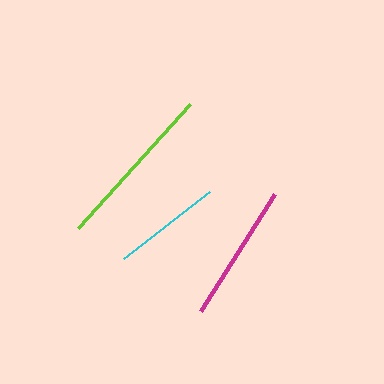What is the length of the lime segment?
The lime segment is approximately 166 pixels long.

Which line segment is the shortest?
The cyan line is the shortest at approximately 108 pixels.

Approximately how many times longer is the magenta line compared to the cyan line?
The magenta line is approximately 1.3 times the length of the cyan line.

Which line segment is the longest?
The lime line is the longest at approximately 166 pixels.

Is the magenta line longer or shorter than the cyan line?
The magenta line is longer than the cyan line.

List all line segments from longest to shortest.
From longest to shortest: lime, magenta, cyan.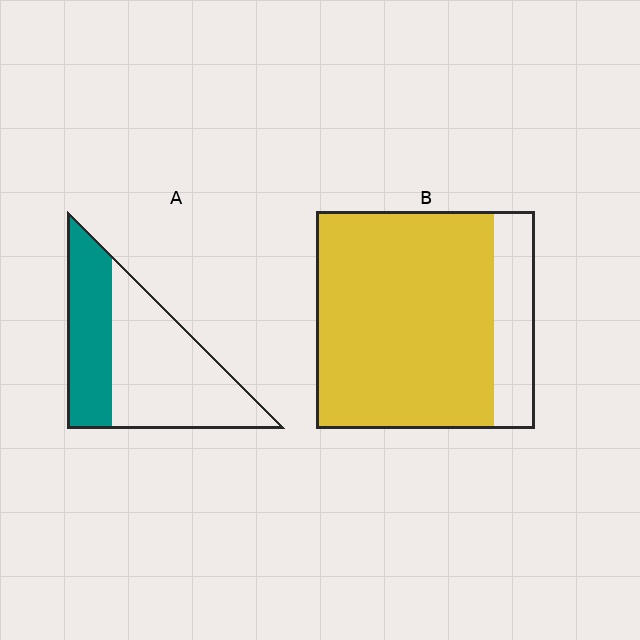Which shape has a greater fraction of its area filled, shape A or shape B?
Shape B.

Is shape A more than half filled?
No.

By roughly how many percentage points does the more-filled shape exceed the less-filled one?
By roughly 45 percentage points (B over A).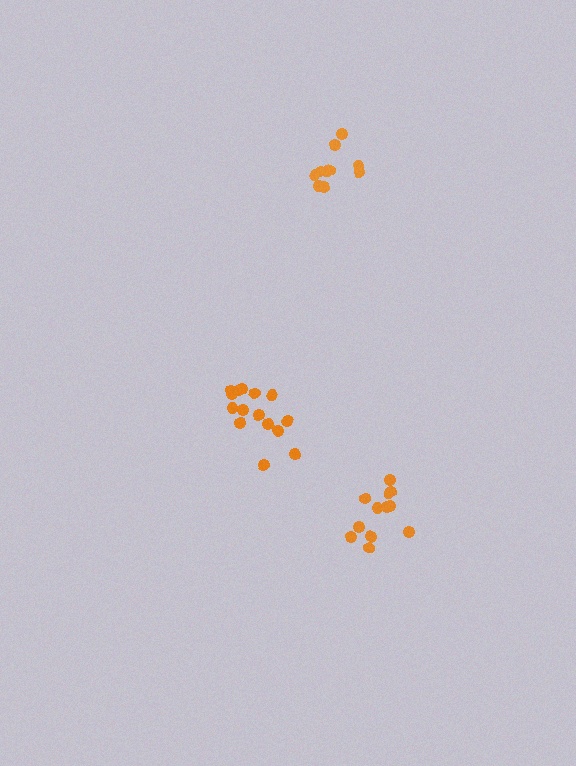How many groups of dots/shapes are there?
There are 3 groups.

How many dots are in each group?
Group 1: 15 dots, Group 2: 12 dots, Group 3: 10 dots (37 total).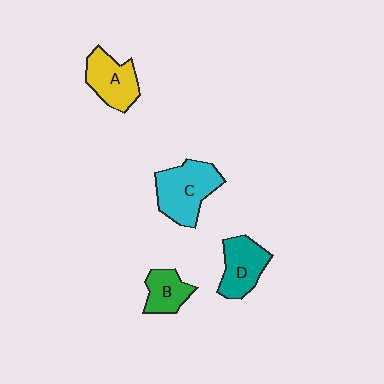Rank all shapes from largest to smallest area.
From largest to smallest: C (cyan), A (yellow), D (teal), B (green).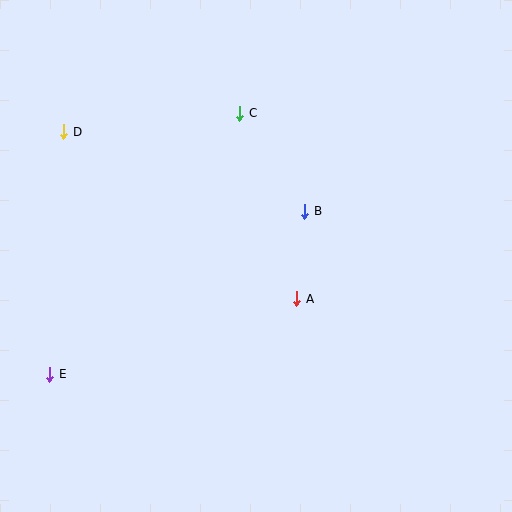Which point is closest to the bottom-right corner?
Point A is closest to the bottom-right corner.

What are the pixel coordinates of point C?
Point C is at (240, 113).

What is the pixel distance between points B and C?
The distance between B and C is 118 pixels.